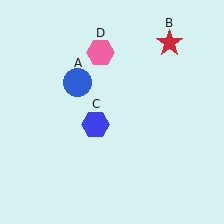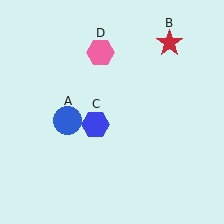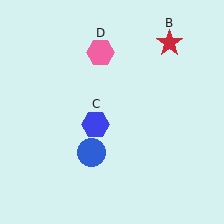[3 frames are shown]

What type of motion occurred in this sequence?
The blue circle (object A) rotated counterclockwise around the center of the scene.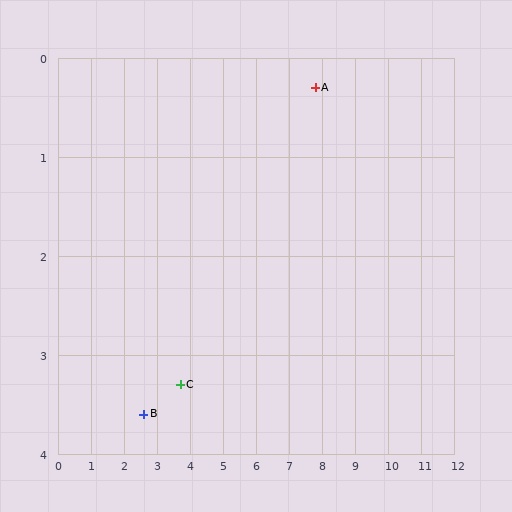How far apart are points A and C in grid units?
Points A and C are about 5.1 grid units apart.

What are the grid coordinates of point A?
Point A is at approximately (7.8, 0.3).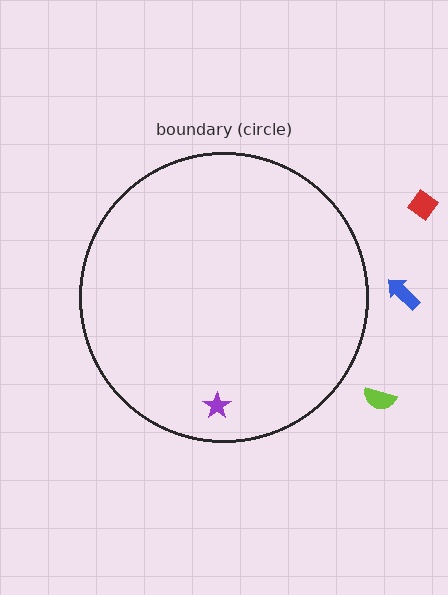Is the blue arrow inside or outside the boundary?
Outside.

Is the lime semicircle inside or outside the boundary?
Outside.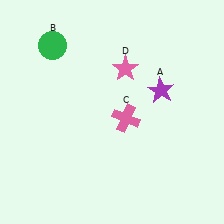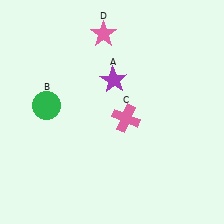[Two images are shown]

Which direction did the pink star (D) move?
The pink star (D) moved up.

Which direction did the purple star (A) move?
The purple star (A) moved left.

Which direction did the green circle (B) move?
The green circle (B) moved down.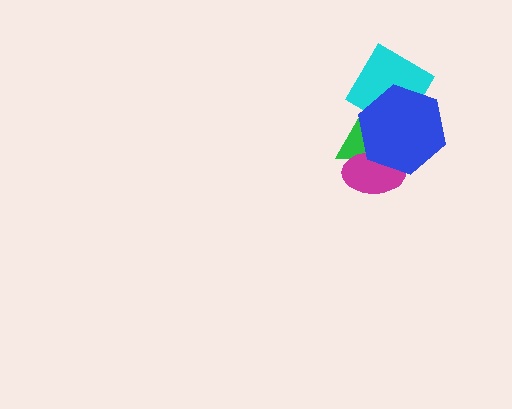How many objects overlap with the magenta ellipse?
2 objects overlap with the magenta ellipse.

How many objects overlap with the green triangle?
3 objects overlap with the green triangle.